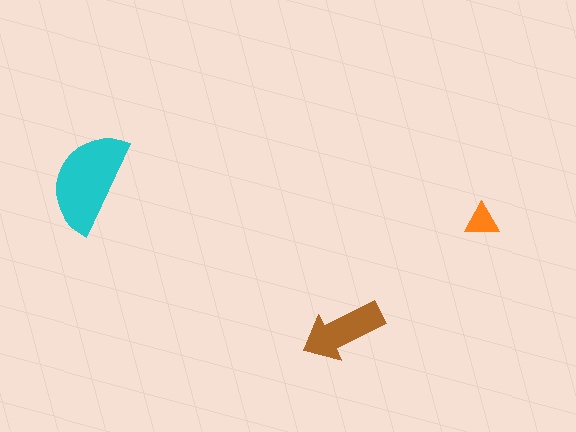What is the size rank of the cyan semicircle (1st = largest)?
1st.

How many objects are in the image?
There are 3 objects in the image.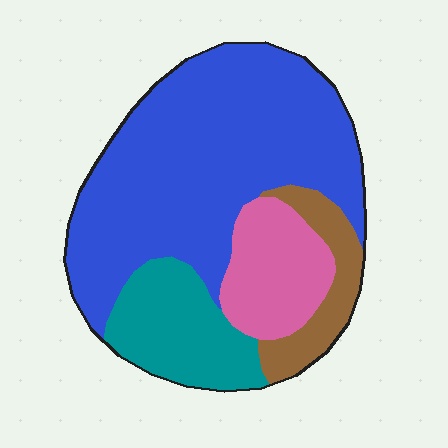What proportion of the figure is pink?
Pink takes up about one sixth (1/6) of the figure.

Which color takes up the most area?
Blue, at roughly 60%.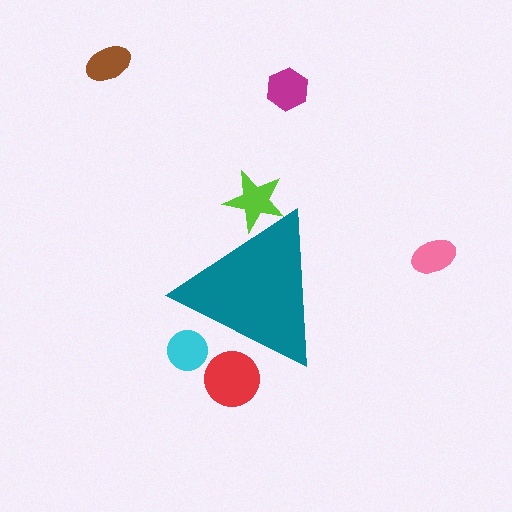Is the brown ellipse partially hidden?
No, the brown ellipse is fully visible.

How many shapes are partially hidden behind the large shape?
3 shapes are partially hidden.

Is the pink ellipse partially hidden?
No, the pink ellipse is fully visible.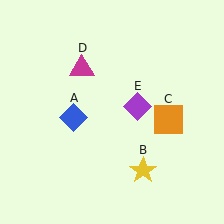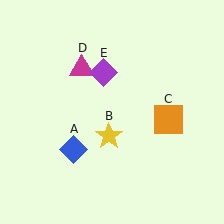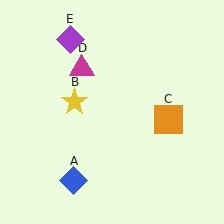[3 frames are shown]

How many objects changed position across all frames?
3 objects changed position: blue diamond (object A), yellow star (object B), purple diamond (object E).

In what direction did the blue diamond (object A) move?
The blue diamond (object A) moved down.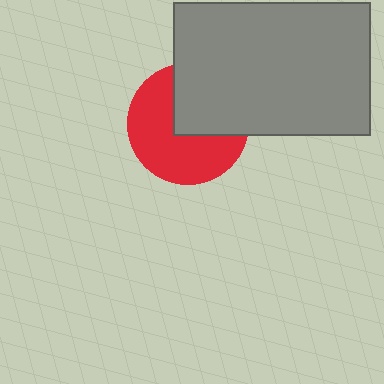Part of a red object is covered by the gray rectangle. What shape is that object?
It is a circle.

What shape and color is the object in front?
The object in front is a gray rectangle.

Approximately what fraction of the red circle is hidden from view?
Roughly 40% of the red circle is hidden behind the gray rectangle.